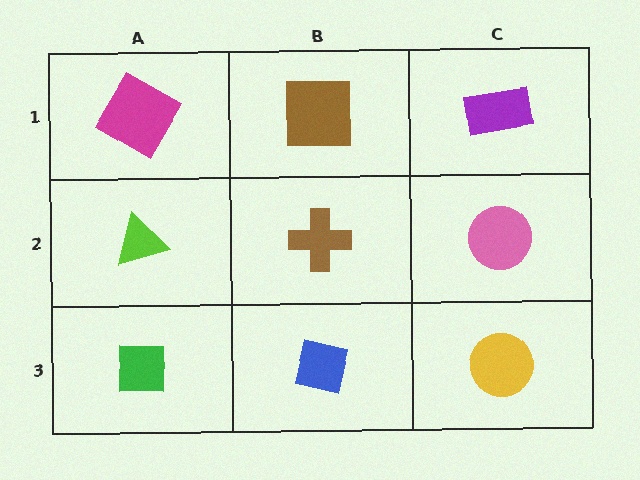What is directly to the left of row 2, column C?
A brown cross.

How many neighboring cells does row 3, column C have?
2.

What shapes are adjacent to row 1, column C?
A pink circle (row 2, column C), a brown square (row 1, column B).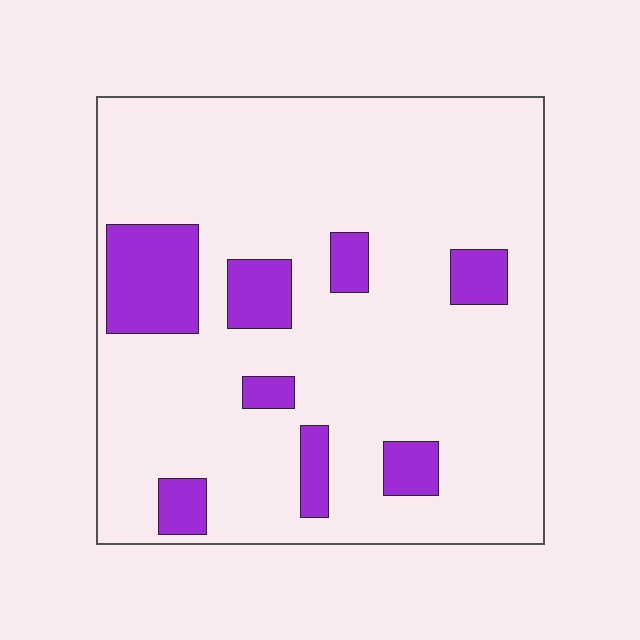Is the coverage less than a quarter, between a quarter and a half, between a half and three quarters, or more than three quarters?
Less than a quarter.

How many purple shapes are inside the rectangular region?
8.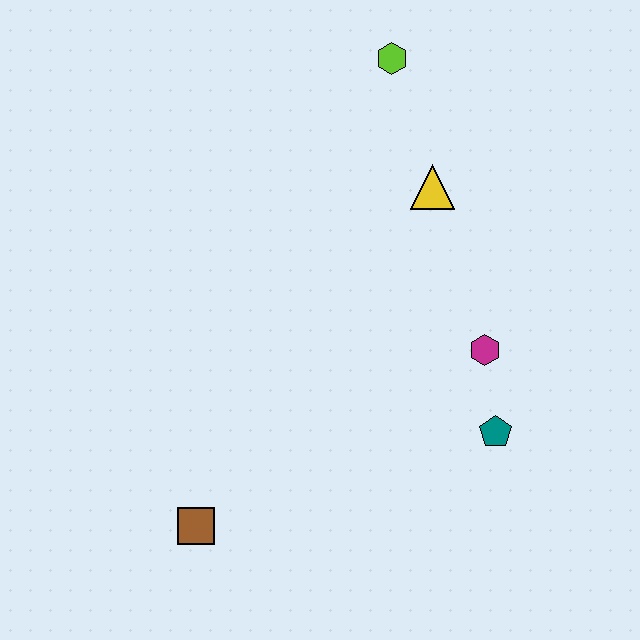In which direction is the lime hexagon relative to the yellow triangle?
The lime hexagon is above the yellow triangle.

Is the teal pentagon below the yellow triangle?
Yes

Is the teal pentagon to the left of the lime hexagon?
No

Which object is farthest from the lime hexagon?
The brown square is farthest from the lime hexagon.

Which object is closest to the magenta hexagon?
The teal pentagon is closest to the magenta hexagon.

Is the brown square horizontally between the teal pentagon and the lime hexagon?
No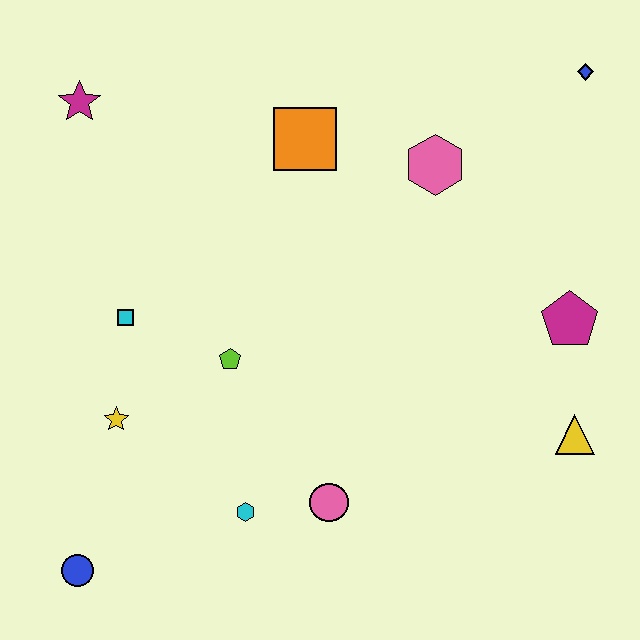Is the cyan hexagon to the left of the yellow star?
No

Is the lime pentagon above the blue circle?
Yes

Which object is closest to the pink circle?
The cyan hexagon is closest to the pink circle.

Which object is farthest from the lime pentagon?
The blue diamond is farthest from the lime pentagon.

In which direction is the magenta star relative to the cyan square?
The magenta star is above the cyan square.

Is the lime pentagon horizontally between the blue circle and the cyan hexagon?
Yes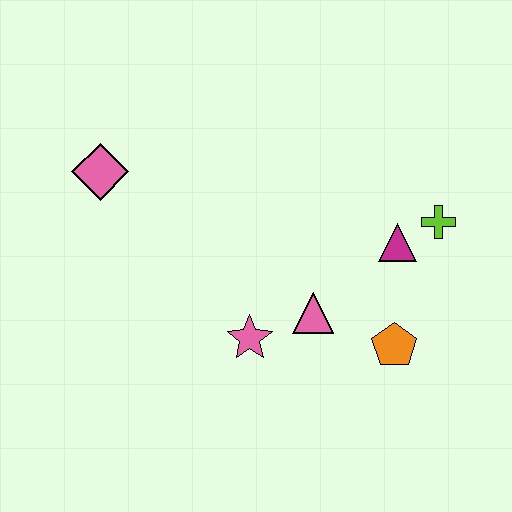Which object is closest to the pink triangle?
The pink star is closest to the pink triangle.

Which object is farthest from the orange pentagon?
The pink diamond is farthest from the orange pentagon.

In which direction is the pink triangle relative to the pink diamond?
The pink triangle is to the right of the pink diamond.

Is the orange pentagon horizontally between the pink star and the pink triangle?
No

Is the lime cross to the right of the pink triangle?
Yes